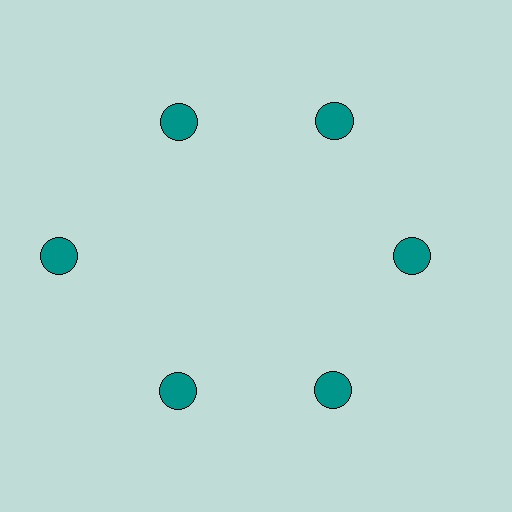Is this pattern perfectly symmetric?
No. The 6 teal circles are arranged in a ring, but one element near the 9 o'clock position is pushed outward from the center, breaking the 6-fold rotational symmetry.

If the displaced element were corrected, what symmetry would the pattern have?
It would have 6-fold rotational symmetry — the pattern would map onto itself every 60 degrees.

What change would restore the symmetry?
The symmetry would be restored by moving it inward, back onto the ring so that all 6 circles sit at equal angles and equal distance from the center.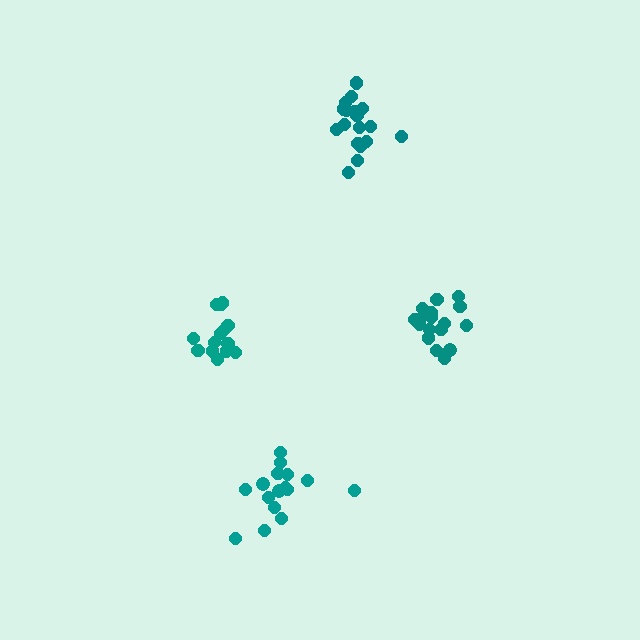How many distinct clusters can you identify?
There are 4 distinct clusters.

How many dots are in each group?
Group 1: 14 dots, Group 2: 16 dots, Group 3: 18 dots, Group 4: 17 dots (65 total).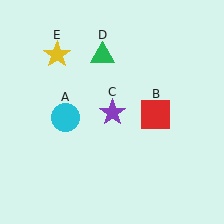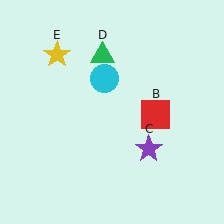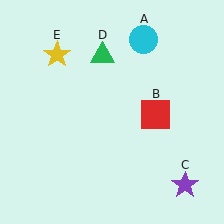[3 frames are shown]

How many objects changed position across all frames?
2 objects changed position: cyan circle (object A), purple star (object C).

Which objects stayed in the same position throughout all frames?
Red square (object B) and green triangle (object D) and yellow star (object E) remained stationary.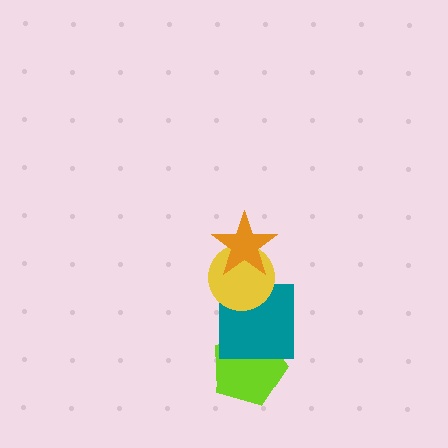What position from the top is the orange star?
The orange star is 1st from the top.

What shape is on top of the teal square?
The yellow circle is on top of the teal square.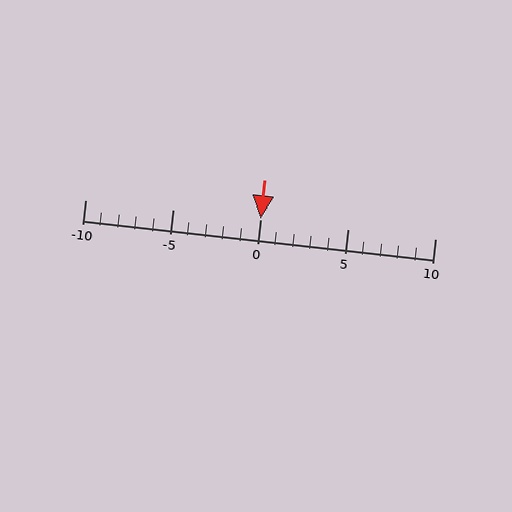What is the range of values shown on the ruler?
The ruler shows values from -10 to 10.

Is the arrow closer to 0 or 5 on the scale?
The arrow is closer to 0.